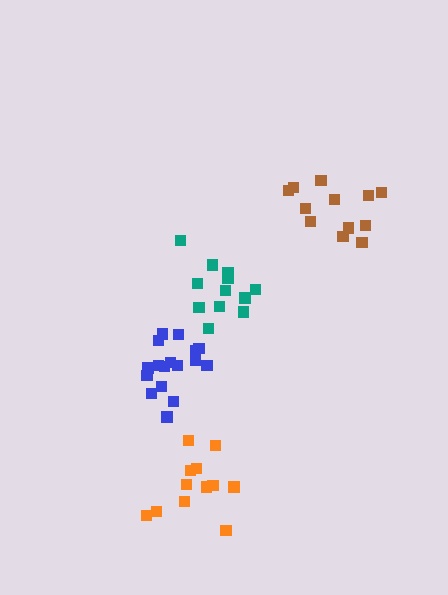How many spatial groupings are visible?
There are 4 spatial groupings.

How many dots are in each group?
Group 1: 13 dots, Group 2: 17 dots, Group 3: 12 dots, Group 4: 12 dots (54 total).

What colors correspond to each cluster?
The clusters are colored: teal, blue, orange, brown.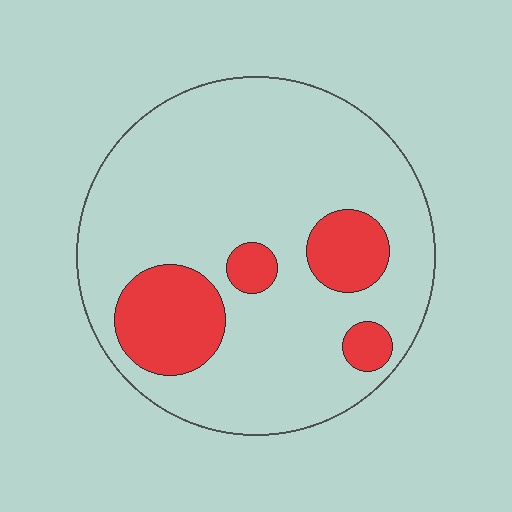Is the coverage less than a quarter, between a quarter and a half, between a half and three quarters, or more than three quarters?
Less than a quarter.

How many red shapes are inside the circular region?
4.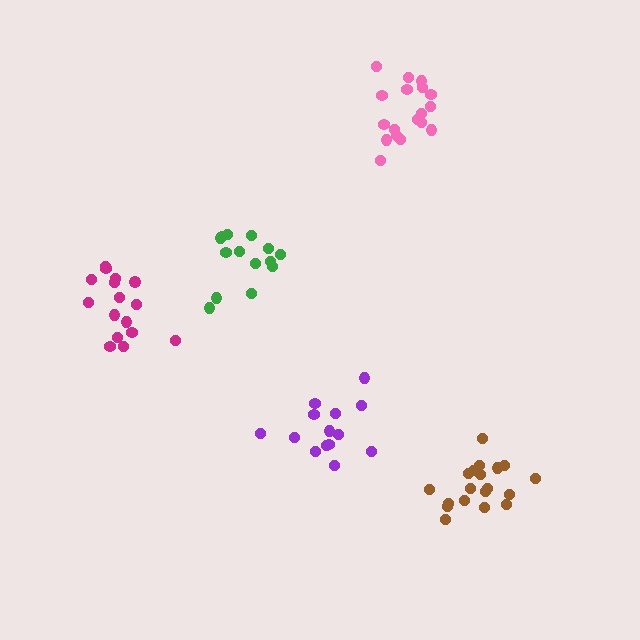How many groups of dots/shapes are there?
There are 5 groups.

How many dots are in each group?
Group 1: 18 dots, Group 2: 14 dots, Group 3: 19 dots, Group 4: 14 dots, Group 5: 16 dots (81 total).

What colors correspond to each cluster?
The clusters are colored: pink, purple, brown, green, magenta.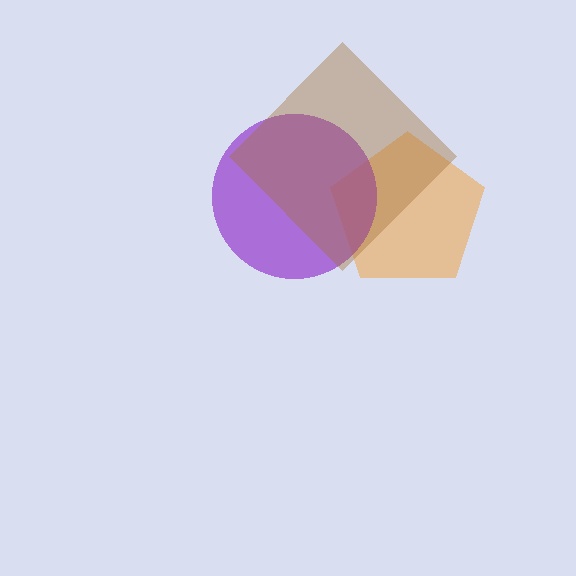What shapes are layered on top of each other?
The layered shapes are: an orange pentagon, a purple circle, a brown diamond.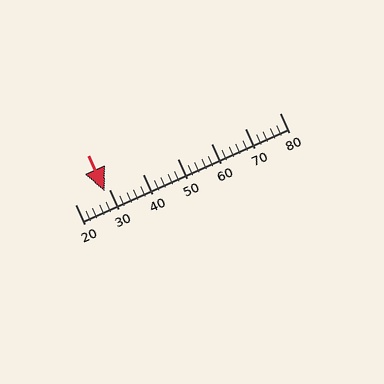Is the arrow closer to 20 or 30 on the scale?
The arrow is closer to 30.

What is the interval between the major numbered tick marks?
The major tick marks are spaced 10 units apart.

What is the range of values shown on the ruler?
The ruler shows values from 20 to 80.